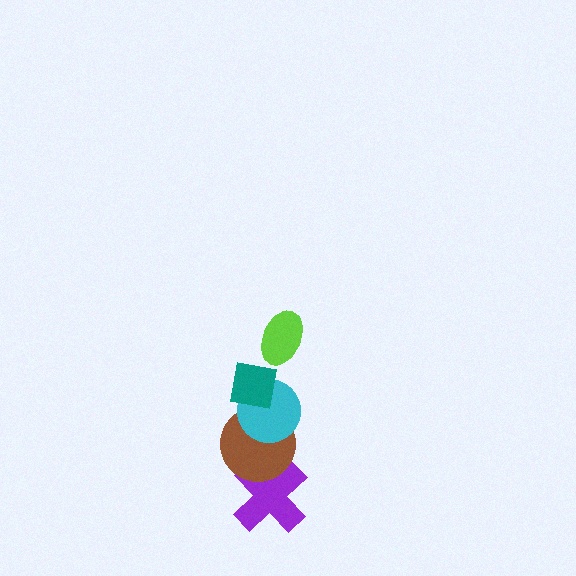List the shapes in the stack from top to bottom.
From top to bottom: the lime ellipse, the teal square, the cyan circle, the brown circle, the purple cross.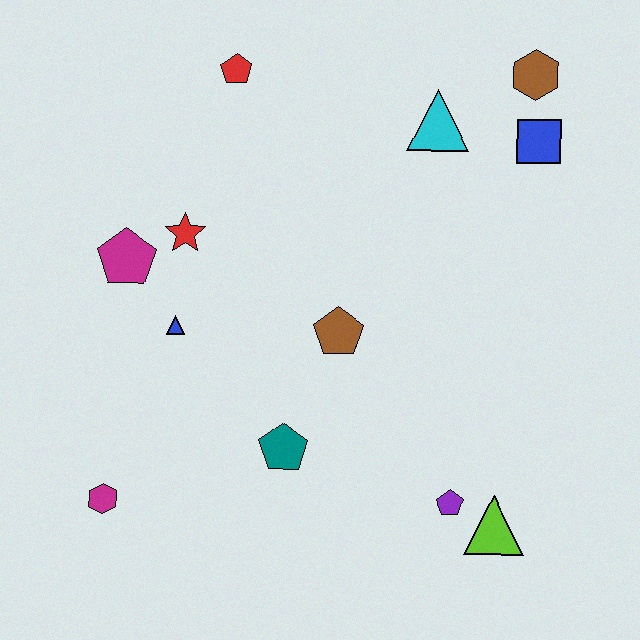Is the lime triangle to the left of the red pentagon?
No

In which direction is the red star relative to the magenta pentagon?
The red star is to the right of the magenta pentagon.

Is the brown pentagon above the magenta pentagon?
No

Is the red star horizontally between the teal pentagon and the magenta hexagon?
Yes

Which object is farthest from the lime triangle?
The red pentagon is farthest from the lime triangle.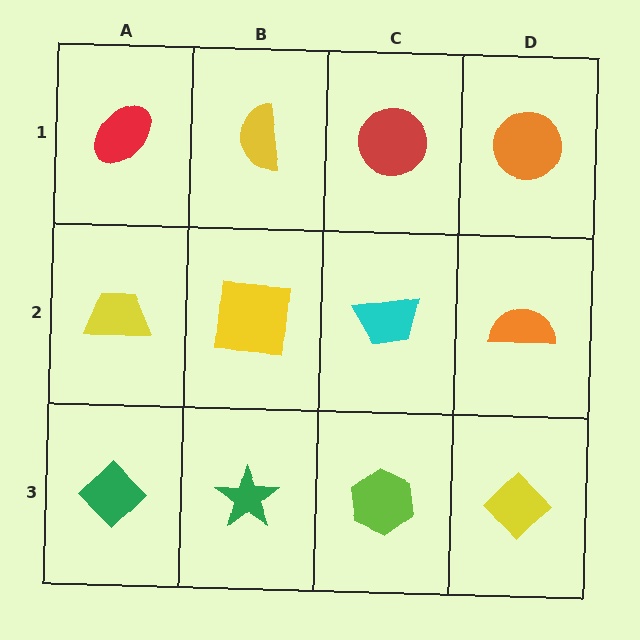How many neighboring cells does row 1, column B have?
3.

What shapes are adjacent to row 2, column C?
A red circle (row 1, column C), a lime hexagon (row 3, column C), a yellow square (row 2, column B), an orange semicircle (row 2, column D).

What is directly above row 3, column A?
A yellow trapezoid.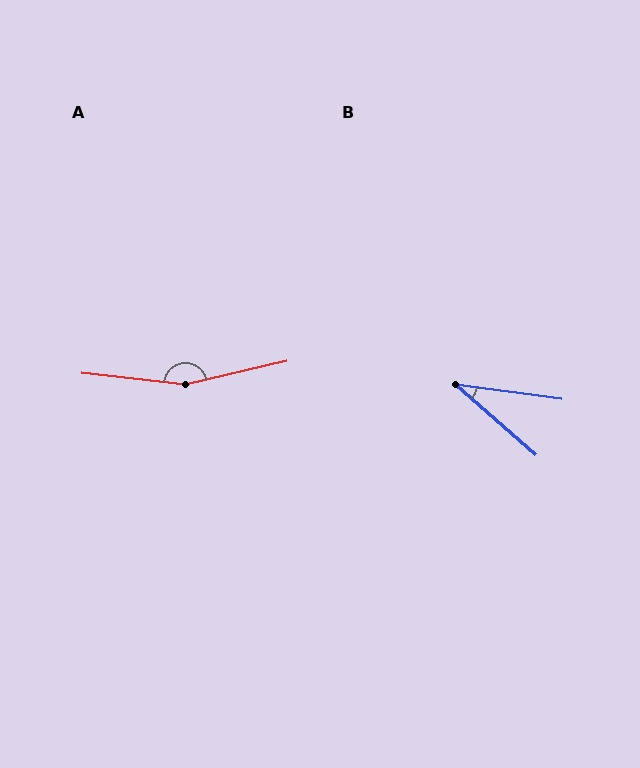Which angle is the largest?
A, at approximately 160 degrees.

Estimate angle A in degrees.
Approximately 160 degrees.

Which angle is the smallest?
B, at approximately 33 degrees.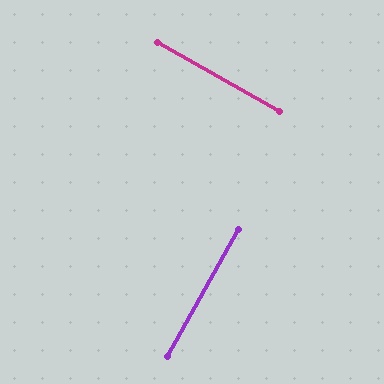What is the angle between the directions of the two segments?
Approximately 90 degrees.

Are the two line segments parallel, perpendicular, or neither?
Perpendicular — they meet at approximately 90°.